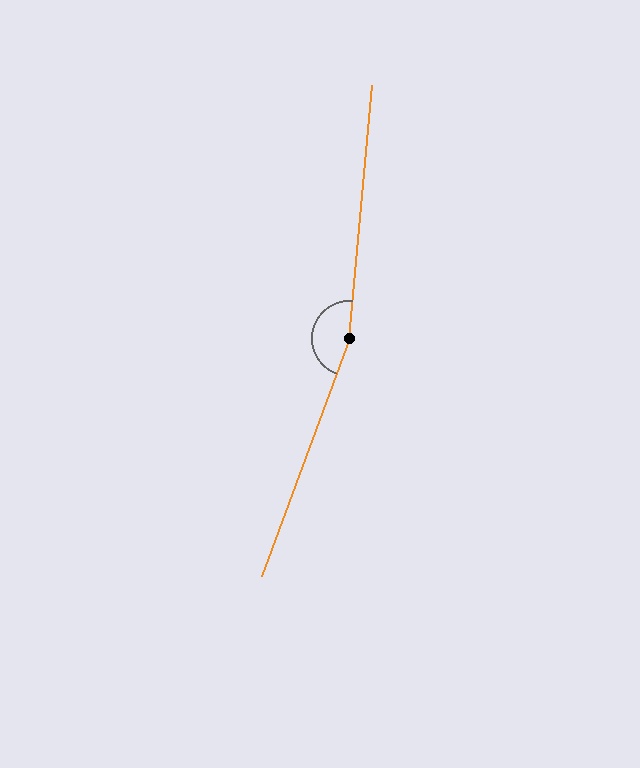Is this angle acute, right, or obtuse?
It is obtuse.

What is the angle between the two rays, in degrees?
Approximately 165 degrees.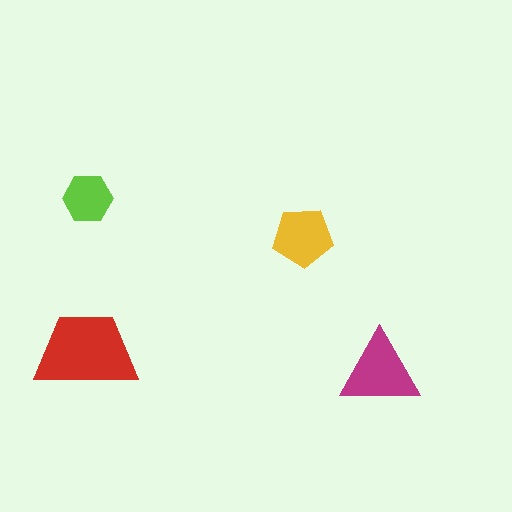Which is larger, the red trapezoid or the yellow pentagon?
The red trapezoid.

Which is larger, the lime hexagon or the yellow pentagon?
The yellow pentagon.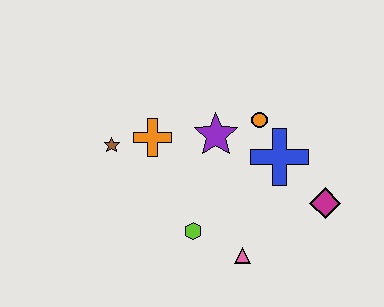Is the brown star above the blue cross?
Yes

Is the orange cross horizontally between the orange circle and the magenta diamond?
No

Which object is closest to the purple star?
The orange circle is closest to the purple star.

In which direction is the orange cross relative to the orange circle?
The orange cross is to the left of the orange circle.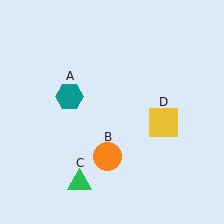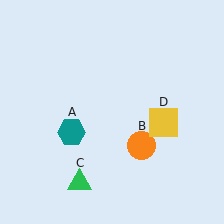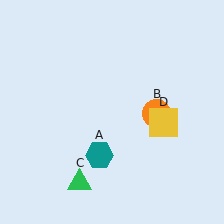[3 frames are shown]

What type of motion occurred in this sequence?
The teal hexagon (object A), orange circle (object B) rotated counterclockwise around the center of the scene.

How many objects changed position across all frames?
2 objects changed position: teal hexagon (object A), orange circle (object B).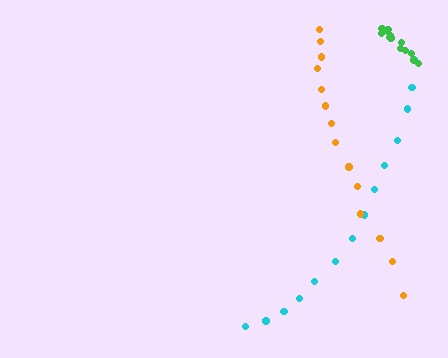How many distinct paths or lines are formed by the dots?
There are 3 distinct paths.